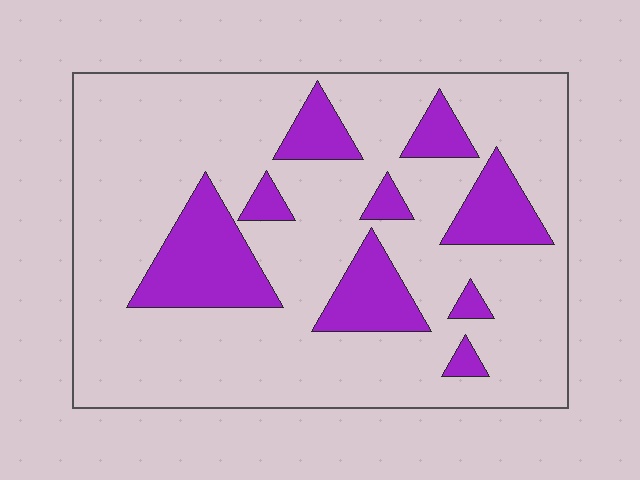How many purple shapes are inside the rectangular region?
9.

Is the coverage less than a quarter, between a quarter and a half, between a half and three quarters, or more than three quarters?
Less than a quarter.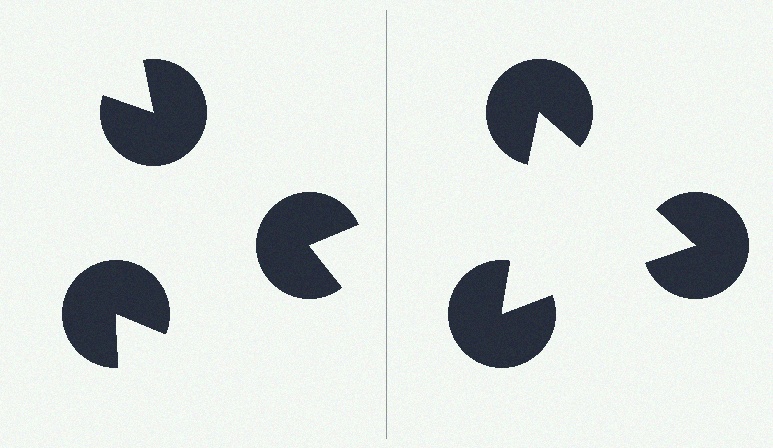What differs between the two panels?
The pac-man discs are positioned identically on both sides; only the wedge orientations differ. On the right they align to a triangle; on the left they are misaligned.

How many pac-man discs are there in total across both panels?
6 — 3 on each side.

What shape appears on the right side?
An illusory triangle.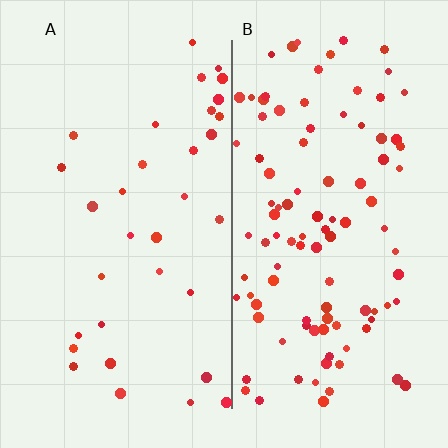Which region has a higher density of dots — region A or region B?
B (the right).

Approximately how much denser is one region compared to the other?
Approximately 3.1× — region B over region A.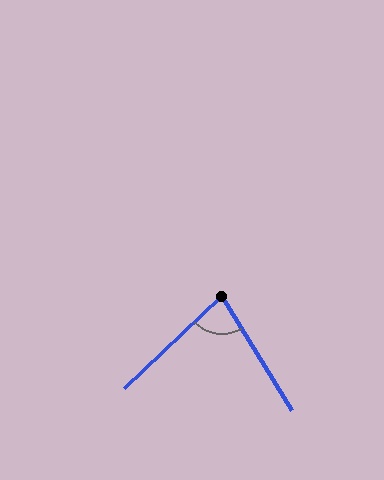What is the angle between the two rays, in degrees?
Approximately 78 degrees.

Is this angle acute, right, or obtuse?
It is acute.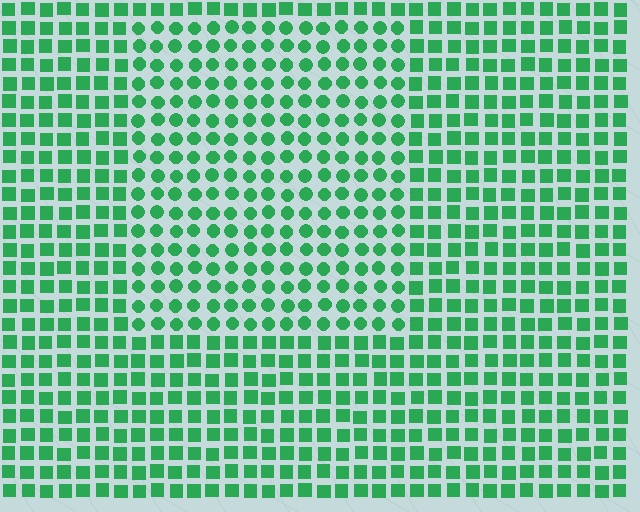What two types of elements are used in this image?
The image uses circles inside the rectangle region and squares outside it.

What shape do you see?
I see a rectangle.